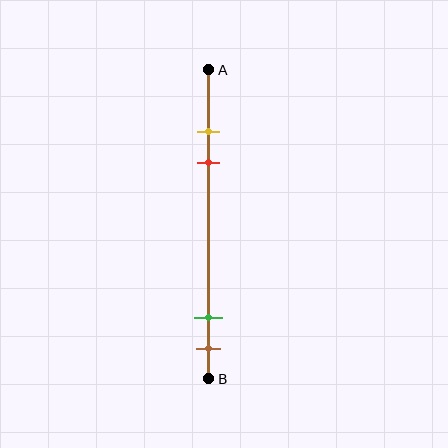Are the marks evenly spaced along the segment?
No, the marks are not evenly spaced.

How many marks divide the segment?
There are 4 marks dividing the segment.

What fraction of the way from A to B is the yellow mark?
The yellow mark is approximately 20% (0.2) of the way from A to B.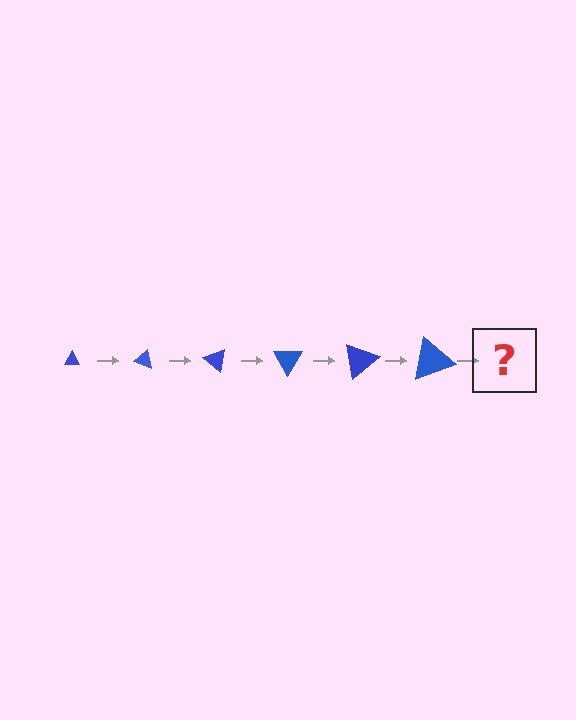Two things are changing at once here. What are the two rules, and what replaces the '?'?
The two rules are that the triangle grows larger each step and it rotates 20 degrees each step. The '?' should be a triangle, larger than the previous one and rotated 120 degrees from the start.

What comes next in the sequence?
The next element should be a triangle, larger than the previous one and rotated 120 degrees from the start.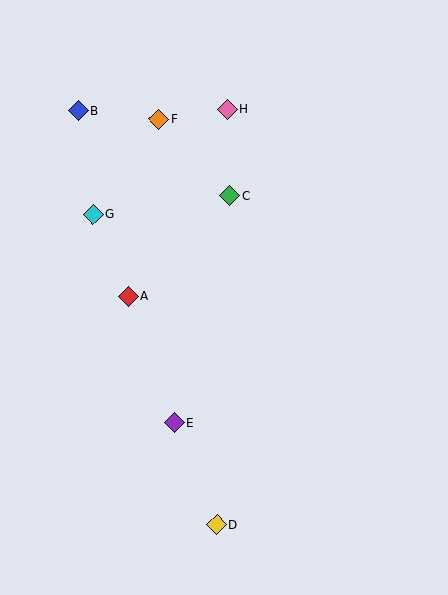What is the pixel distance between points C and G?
The distance between C and G is 138 pixels.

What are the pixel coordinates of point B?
Point B is at (79, 111).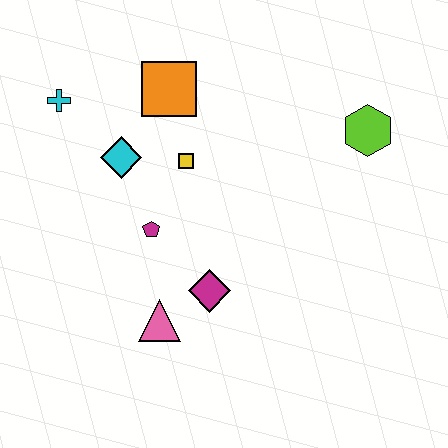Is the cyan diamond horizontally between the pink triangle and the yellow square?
No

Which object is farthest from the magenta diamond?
The cyan cross is farthest from the magenta diamond.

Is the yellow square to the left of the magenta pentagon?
No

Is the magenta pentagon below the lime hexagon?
Yes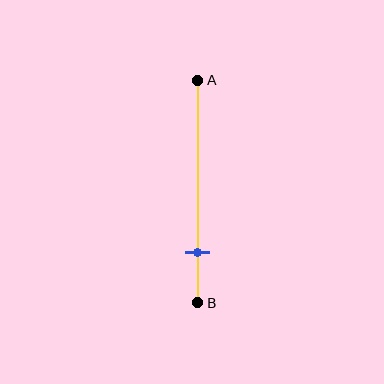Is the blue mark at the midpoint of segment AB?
No, the mark is at about 75% from A, not at the 50% midpoint.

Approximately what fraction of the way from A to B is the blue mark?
The blue mark is approximately 75% of the way from A to B.